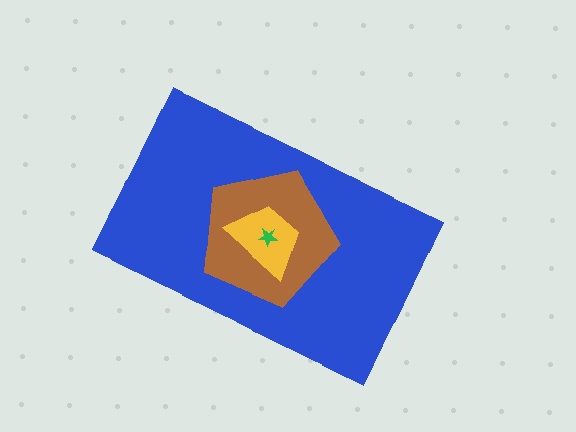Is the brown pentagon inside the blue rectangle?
Yes.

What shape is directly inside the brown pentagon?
The yellow trapezoid.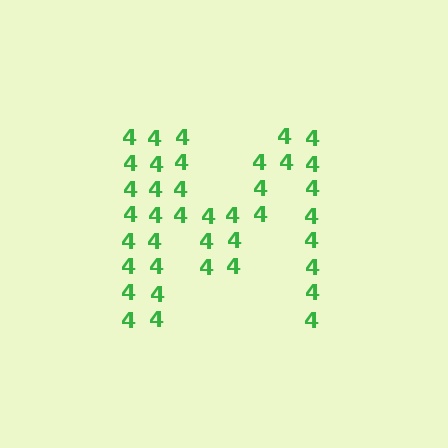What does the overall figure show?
The overall figure shows the letter M.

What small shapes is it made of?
It is made of small digit 4's.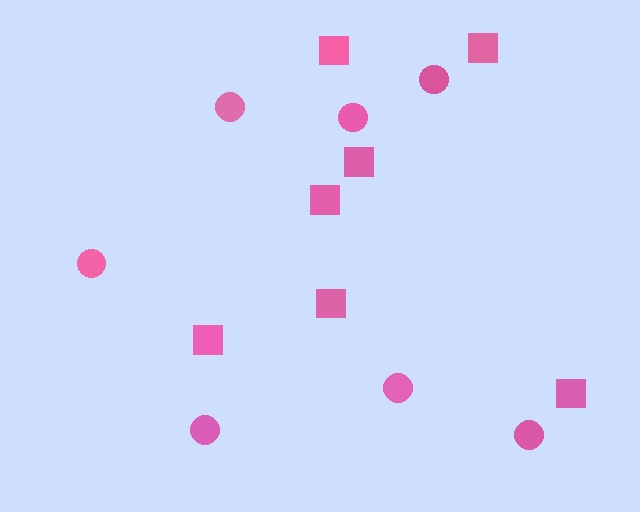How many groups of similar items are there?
There are 2 groups: one group of squares (7) and one group of circles (7).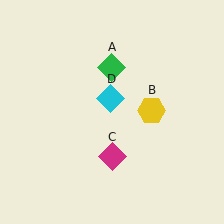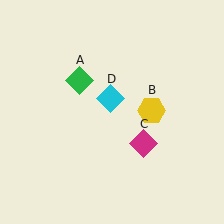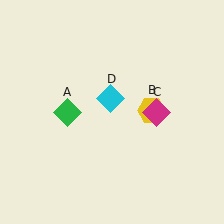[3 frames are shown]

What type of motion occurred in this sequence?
The green diamond (object A), magenta diamond (object C) rotated counterclockwise around the center of the scene.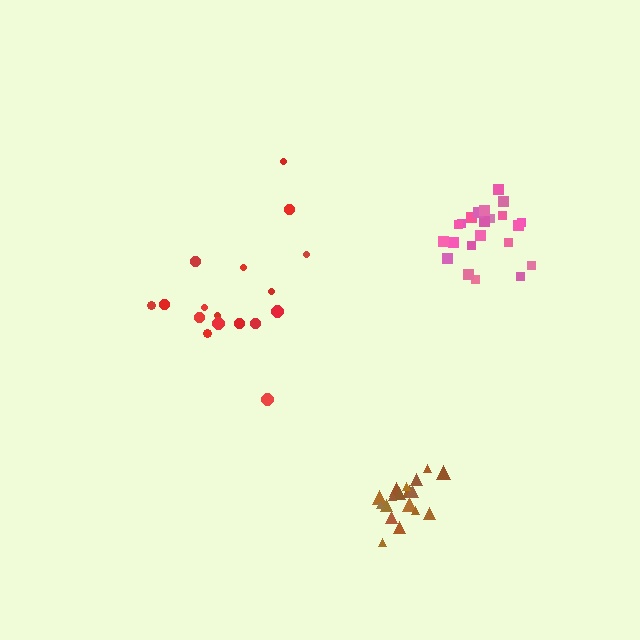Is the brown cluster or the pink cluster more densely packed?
Brown.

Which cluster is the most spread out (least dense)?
Red.